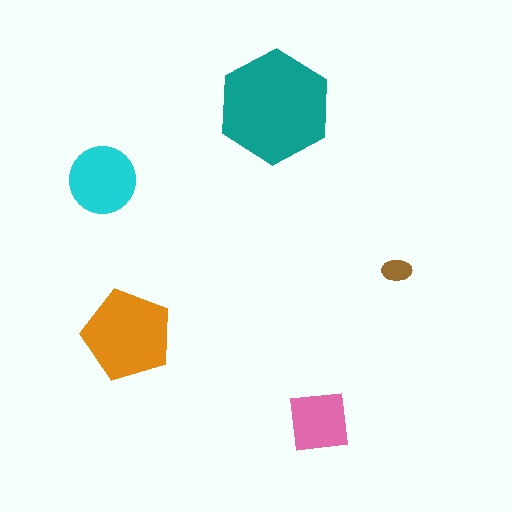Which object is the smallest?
The brown ellipse.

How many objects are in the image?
There are 5 objects in the image.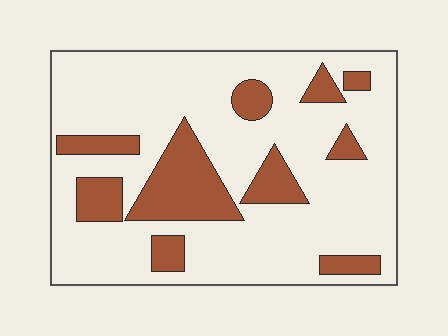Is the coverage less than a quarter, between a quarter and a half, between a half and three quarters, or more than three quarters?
Less than a quarter.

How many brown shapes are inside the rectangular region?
10.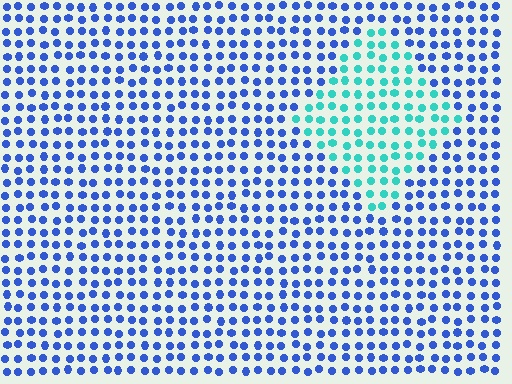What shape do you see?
I see a diamond.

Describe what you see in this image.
The image is filled with small blue elements in a uniform arrangement. A diamond-shaped region is visible where the elements are tinted to a slightly different hue, forming a subtle color boundary.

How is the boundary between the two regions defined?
The boundary is defined purely by a slight shift in hue (about 52 degrees). Spacing, size, and orientation are identical on both sides.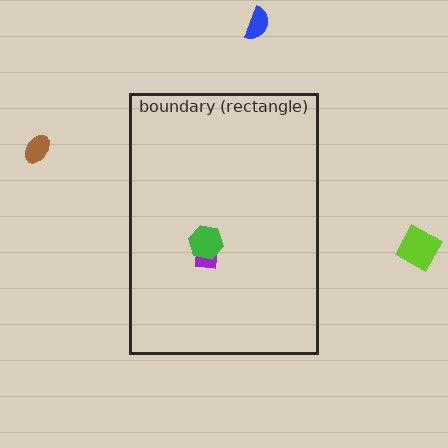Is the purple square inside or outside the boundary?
Inside.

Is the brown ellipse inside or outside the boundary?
Outside.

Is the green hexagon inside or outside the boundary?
Inside.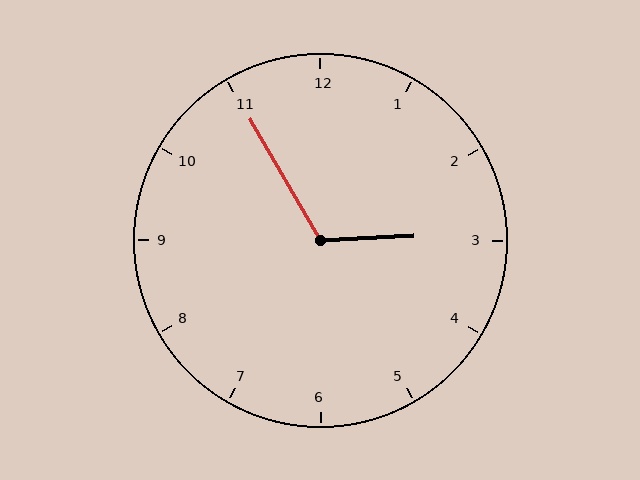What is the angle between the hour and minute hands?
Approximately 118 degrees.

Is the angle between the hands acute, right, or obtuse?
It is obtuse.